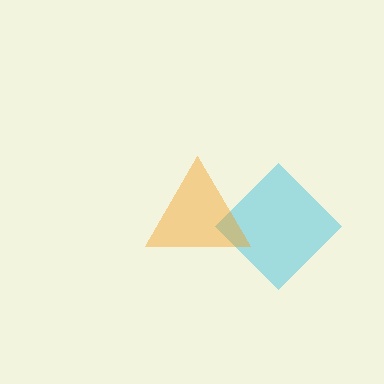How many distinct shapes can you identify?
There are 2 distinct shapes: a cyan diamond, an orange triangle.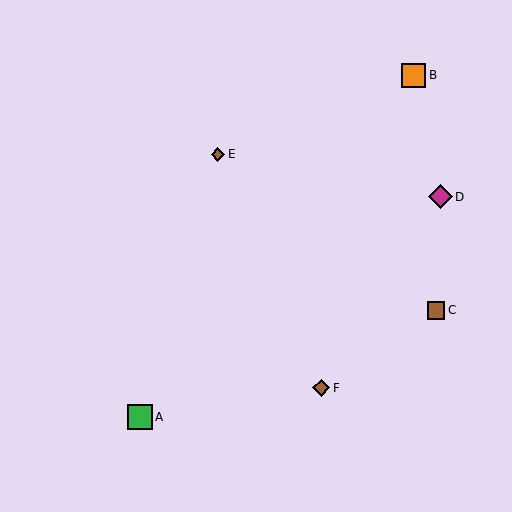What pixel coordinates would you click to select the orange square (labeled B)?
Click at (413, 75) to select the orange square B.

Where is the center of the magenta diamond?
The center of the magenta diamond is at (440, 197).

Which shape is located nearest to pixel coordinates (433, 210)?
The magenta diamond (labeled D) at (440, 197) is nearest to that location.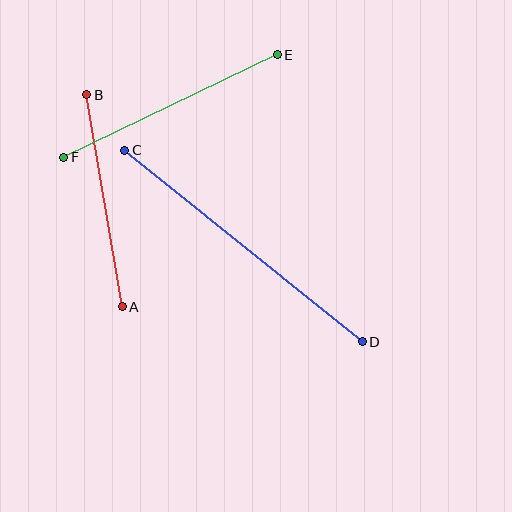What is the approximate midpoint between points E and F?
The midpoint is at approximately (171, 106) pixels.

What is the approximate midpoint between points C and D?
The midpoint is at approximately (243, 246) pixels.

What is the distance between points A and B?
The distance is approximately 215 pixels.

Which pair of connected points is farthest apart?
Points C and D are farthest apart.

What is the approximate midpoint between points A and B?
The midpoint is at approximately (104, 201) pixels.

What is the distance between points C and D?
The distance is approximately 305 pixels.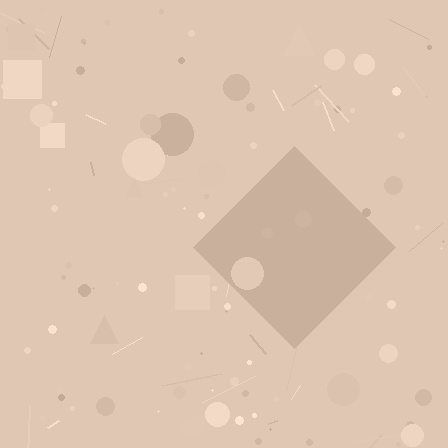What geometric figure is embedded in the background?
A diamond is embedded in the background.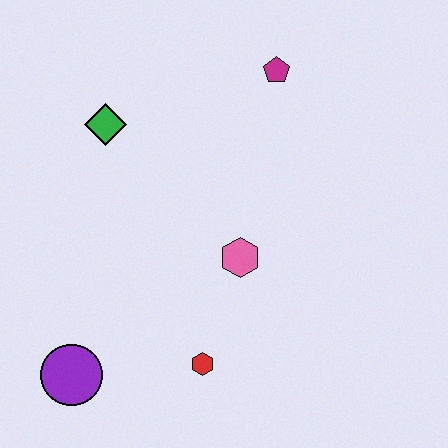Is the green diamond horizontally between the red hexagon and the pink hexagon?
No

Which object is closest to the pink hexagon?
The red hexagon is closest to the pink hexagon.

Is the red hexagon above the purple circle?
Yes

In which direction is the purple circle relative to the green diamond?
The purple circle is below the green diamond.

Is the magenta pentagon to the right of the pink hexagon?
Yes